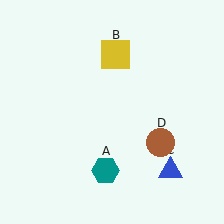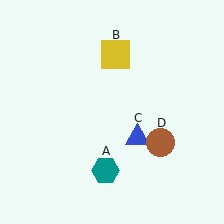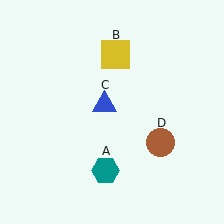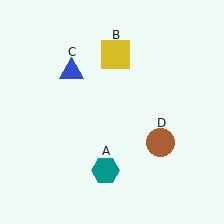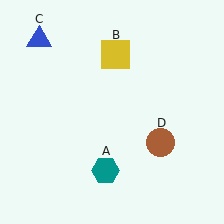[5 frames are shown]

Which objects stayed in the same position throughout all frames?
Teal hexagon (object A) and yellow square (object B) and brown circle (object D) remained stationary.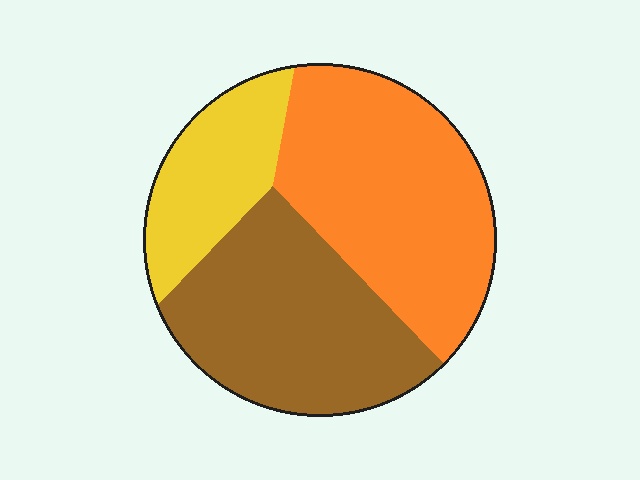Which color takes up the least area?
Yellow, at roughly 20%.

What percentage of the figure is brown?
Brown takes up about three eighths (3/8) of the figure.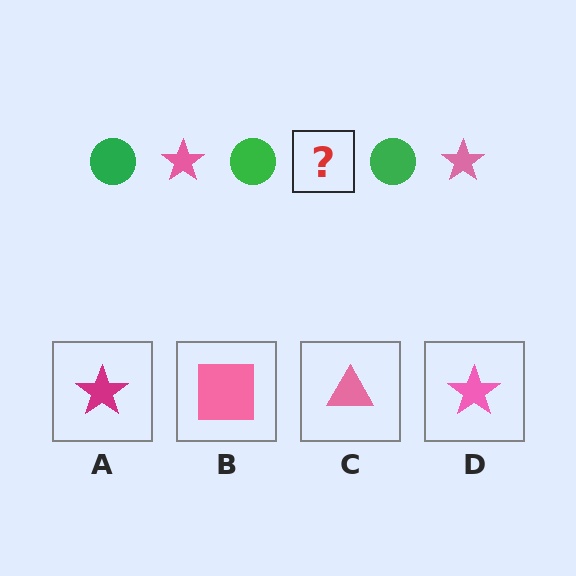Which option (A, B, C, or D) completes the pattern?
D.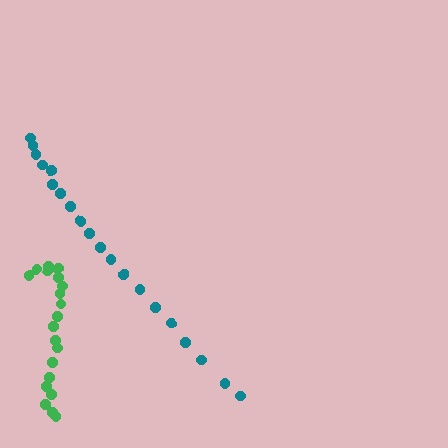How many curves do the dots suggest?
There are 2 distinct paths.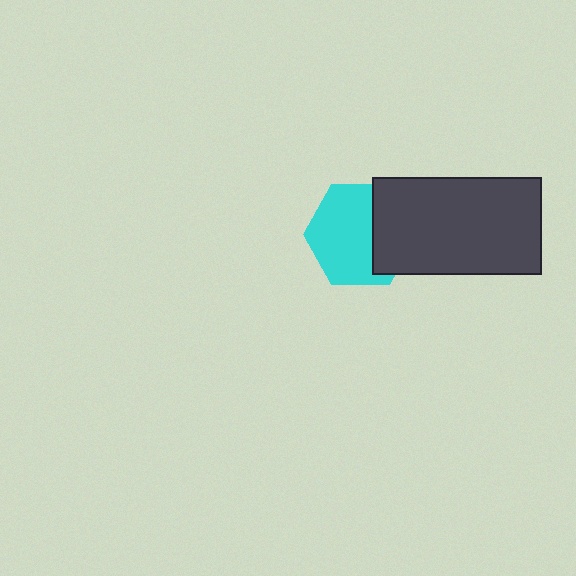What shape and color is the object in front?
The object in front is a dark gray rectangle.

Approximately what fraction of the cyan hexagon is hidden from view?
Roughly 35% of the cyan hexagon is hidden behind the dark gray rectangle.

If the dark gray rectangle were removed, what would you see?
You would see the complete cyan hexagon.